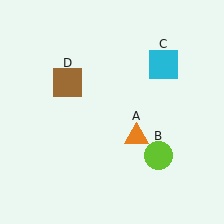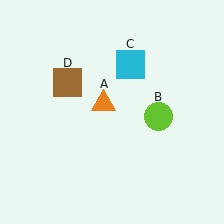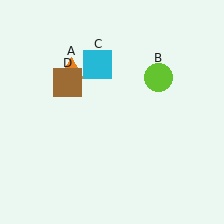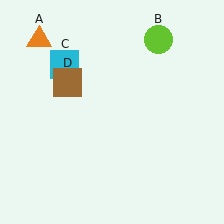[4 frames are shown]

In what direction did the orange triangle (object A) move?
The orange triangle (object A) moved up and to the left.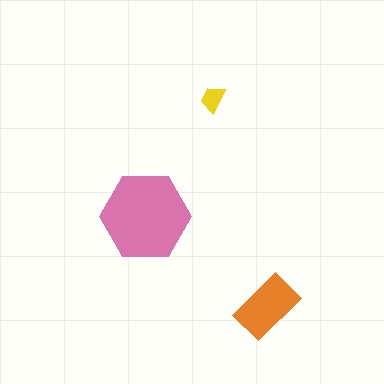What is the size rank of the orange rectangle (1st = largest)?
2nd.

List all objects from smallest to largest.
The yellow trapezoid, the orange rectangle, the pink hexagon.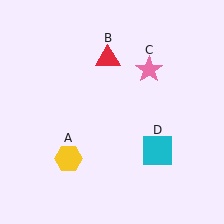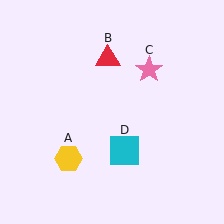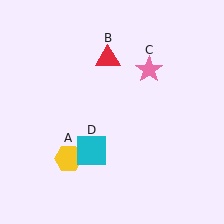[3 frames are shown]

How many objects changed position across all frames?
1 object changed position: cyan square (object D).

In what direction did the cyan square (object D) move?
The cyan square (object D) moved left.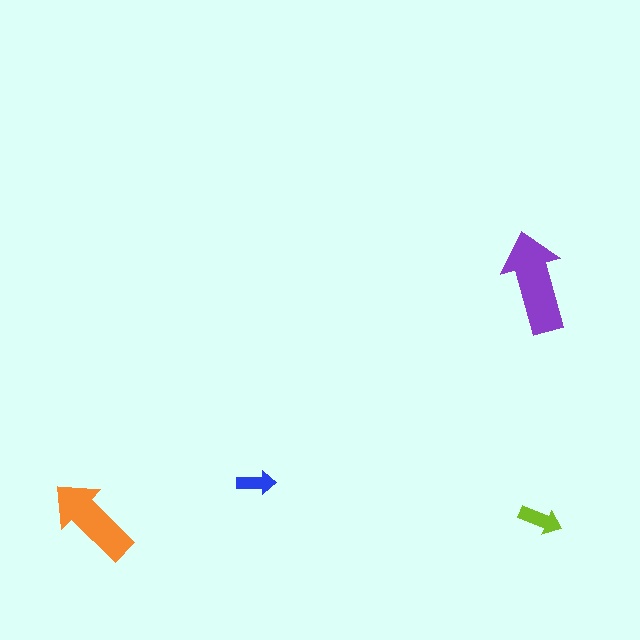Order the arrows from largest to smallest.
the purple one, the orange one, the lime one, the blue one.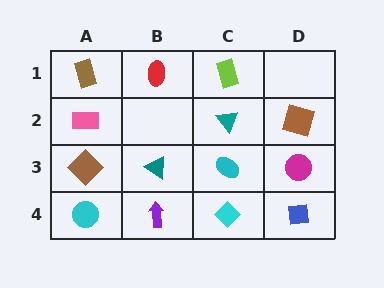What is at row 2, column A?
A pink rectangle.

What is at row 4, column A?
A cyan circle.